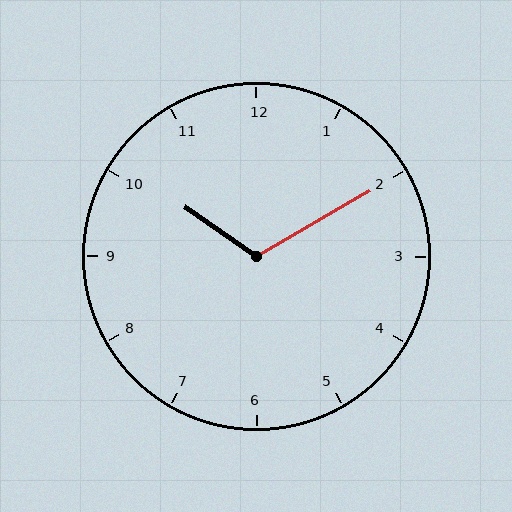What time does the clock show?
10:10.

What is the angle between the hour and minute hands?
Approximately 115 degrees.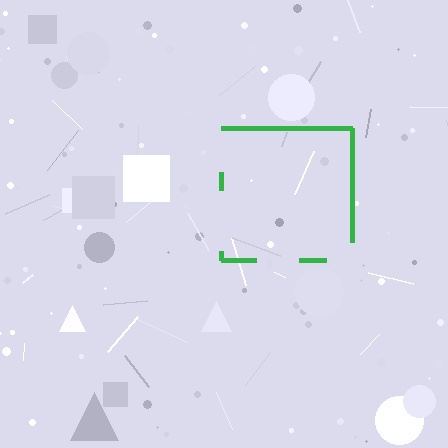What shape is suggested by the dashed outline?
The dashed outline suggests a square.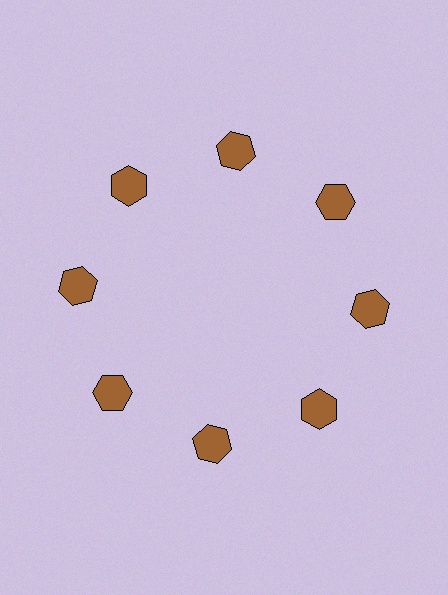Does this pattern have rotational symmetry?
Yes, this pattern has 8-fold rotational symmetry. It looks the same after rotating 45 degrees around the center.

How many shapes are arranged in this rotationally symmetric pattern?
There are 8 shapes, arranged in 8 groups of 1.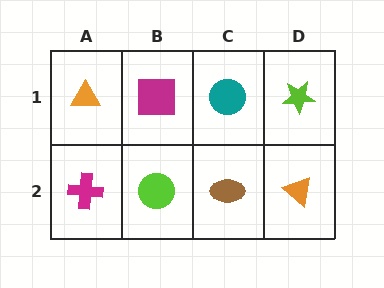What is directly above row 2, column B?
A magenta square.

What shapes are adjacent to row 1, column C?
A brown ellipse (row 2, column C), a magenta square (row 1, column B), a lime star (row 1, column D).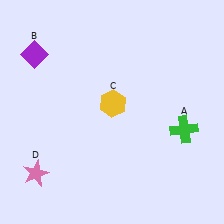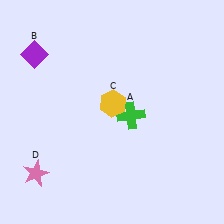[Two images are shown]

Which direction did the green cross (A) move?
The green cross (A) moved left.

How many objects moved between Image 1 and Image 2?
1 object moved between the two images.